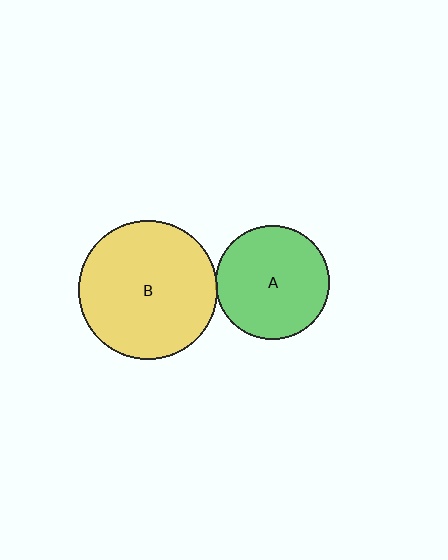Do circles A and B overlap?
Yes.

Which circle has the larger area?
Circle B (yellow).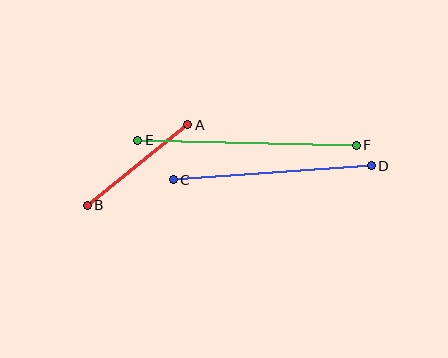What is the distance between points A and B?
The distance is approximately 128 pixels.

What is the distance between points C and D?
The distance is approximately 199 pixels.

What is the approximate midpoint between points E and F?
The midpoint is at approximately (247, 143) pixels.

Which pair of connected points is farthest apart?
Points E and F are farthest apart.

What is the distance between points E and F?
The distance is approximately 218 pixels.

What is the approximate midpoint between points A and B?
The midpoint is at approximately (138, 165) pixels.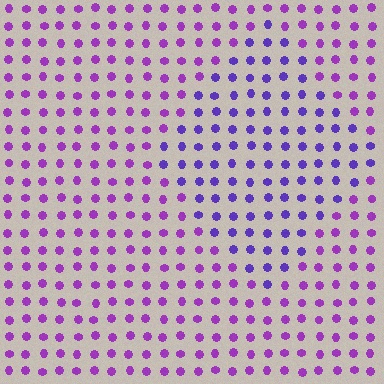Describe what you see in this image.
The image is filled with small purple elements in a uniform arrangement. A diamond-shaped region is visible where the elements are tinted to a slightly different hue, forming a subtle color boundary.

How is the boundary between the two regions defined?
The boundary is defined purely by a slight shift in hue (about 30 degrees). Spacing, size, and orientation are identical on both sides.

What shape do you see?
I see a diamond.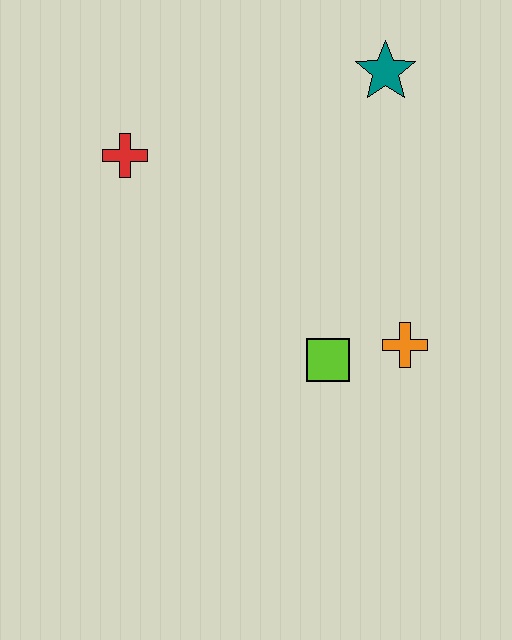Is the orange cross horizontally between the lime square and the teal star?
No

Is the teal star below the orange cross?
No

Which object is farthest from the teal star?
The lime square is farthest from the teal star.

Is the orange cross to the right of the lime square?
Yes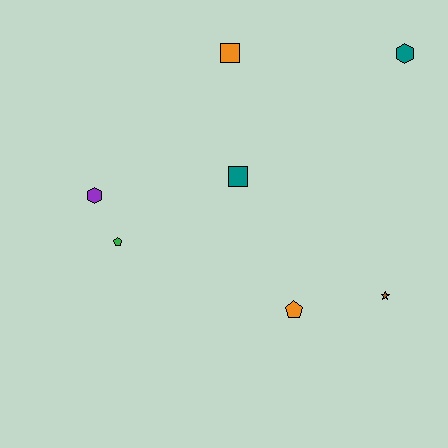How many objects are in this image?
There are 7 objects.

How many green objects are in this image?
There is 1 green object.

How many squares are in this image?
There are 2 squares.